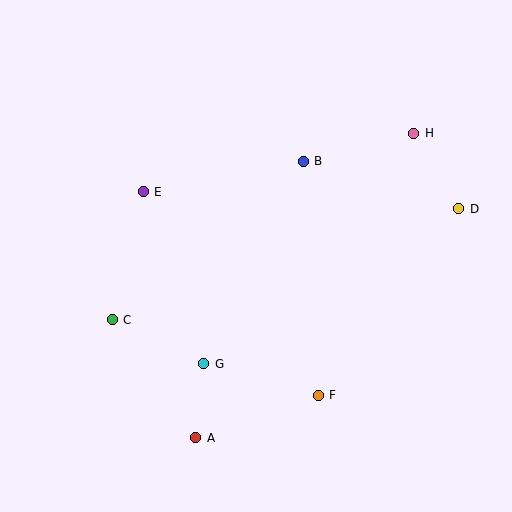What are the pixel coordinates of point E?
Point E is at (143, 192).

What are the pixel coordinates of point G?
Point G is at (204, 364).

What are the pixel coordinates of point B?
Point B is at (303, 161).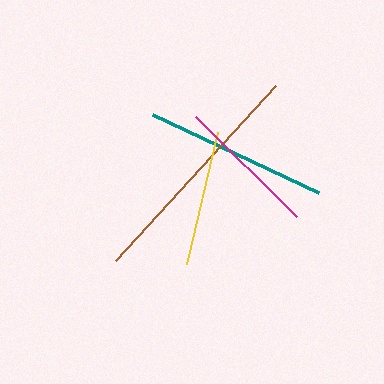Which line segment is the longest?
The brown line is the longest at approximately 237 pixels.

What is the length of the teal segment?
The teal segment is approximately 183 pixels long.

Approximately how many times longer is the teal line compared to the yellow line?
The teal line is approximately 1.4 times the length of the yellow line.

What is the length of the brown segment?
The brown segment is approximately 237 pixels long.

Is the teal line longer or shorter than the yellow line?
The teal line is longer than the yellow line.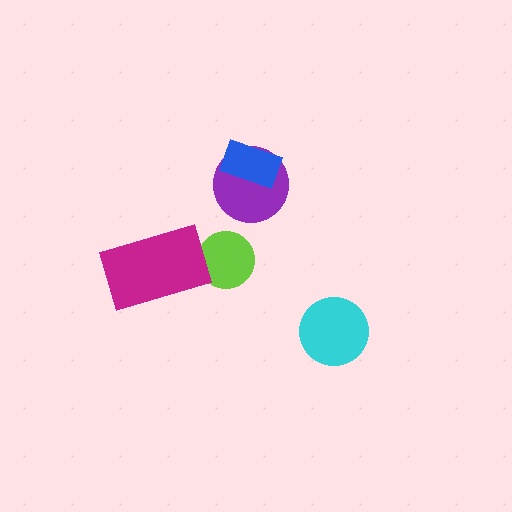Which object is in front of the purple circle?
The blue rectangle is in front of the purple circle.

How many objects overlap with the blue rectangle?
1 object overlaps with the blue rectangle.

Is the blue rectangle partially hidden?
No, no other shape covers it.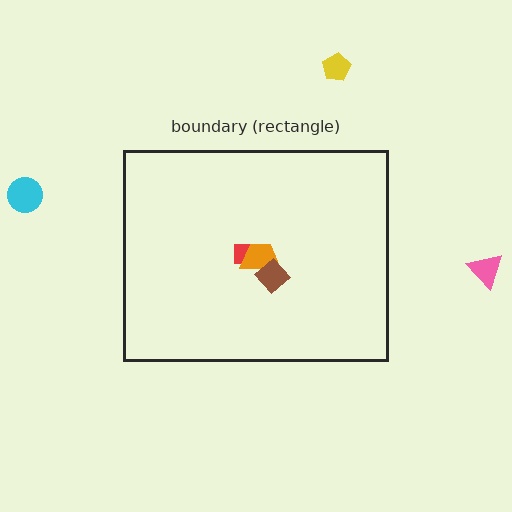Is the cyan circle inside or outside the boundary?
Outside.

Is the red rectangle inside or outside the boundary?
Inside.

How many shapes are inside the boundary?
3 inside, 3 outside.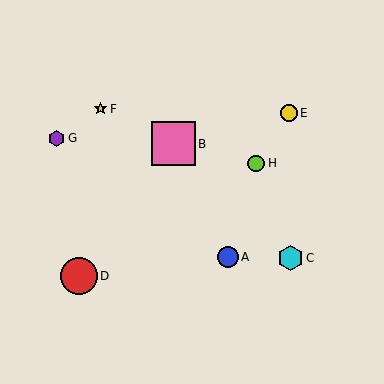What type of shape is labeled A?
Shape A is a blue circle.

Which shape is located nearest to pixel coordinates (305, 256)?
The cyan hexagon (labeled C) at (290, 258) is nearest to that location.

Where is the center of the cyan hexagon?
The center of the cyan hexagon is at (290, 258).